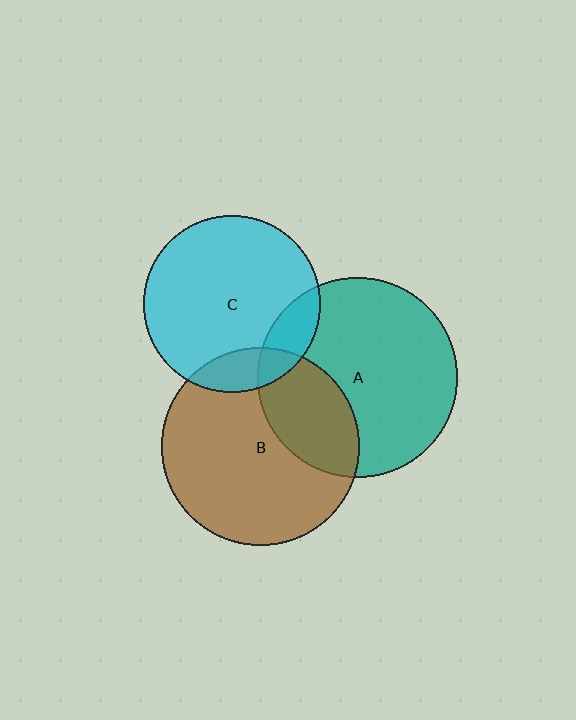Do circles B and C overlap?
Yes.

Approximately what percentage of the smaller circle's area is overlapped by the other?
Approximately 15%.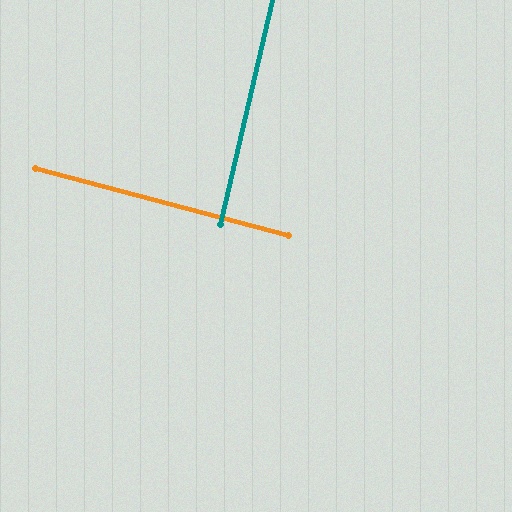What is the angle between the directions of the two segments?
Approximately 88 degrees.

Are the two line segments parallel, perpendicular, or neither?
Perpendicular — they meet at approximately 88°.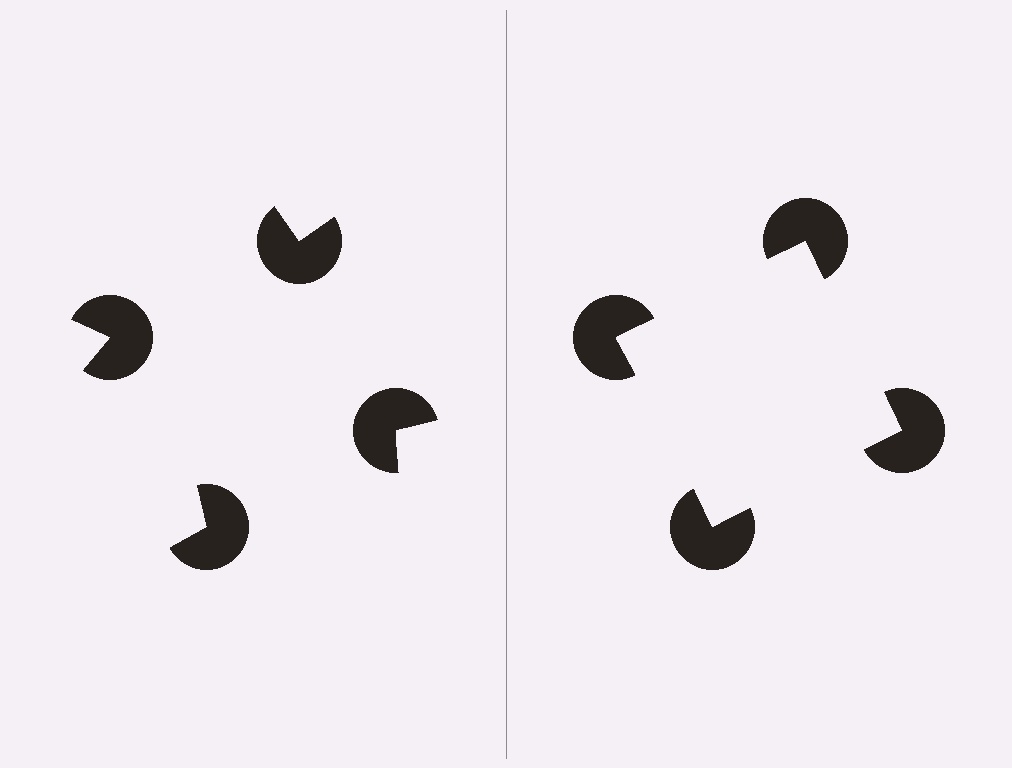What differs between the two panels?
The pac-man discs are positioned identically on both sides; only the wedge orientations differ. On the right they align to a square; on the left they are misaligned.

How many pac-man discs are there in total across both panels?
8 — 4 on each side.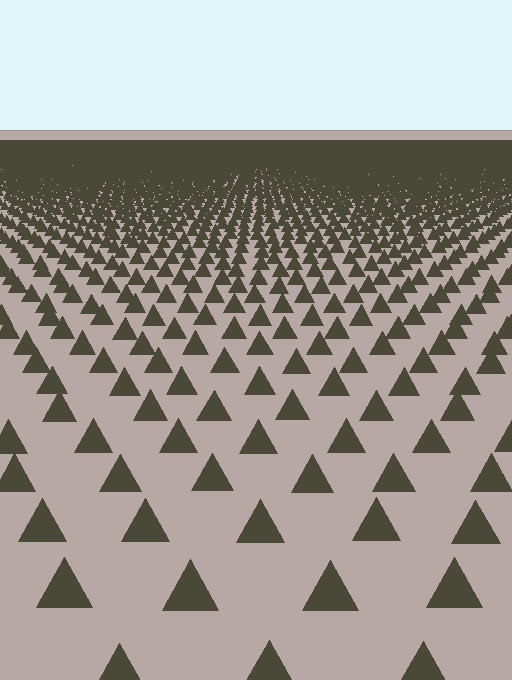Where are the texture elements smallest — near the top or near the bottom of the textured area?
Near the top.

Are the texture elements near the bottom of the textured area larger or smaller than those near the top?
Larger. Near the bottom, elements are closer to the viewer and appear at a bigger on-screen size.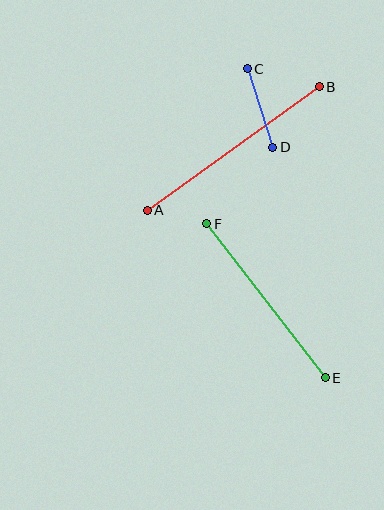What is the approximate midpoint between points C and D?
The midpoint is at approximately (260, 108) pixels.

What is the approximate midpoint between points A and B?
The midpoint is at approximately (233, 148) pixels.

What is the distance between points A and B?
The distance is approximately 212 pixels.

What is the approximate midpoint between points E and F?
The midpoint is at approximately (266, 301) pixels.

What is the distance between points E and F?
The distance is approximately 194 pixels.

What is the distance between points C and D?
The distance is approximately 83 pixels.